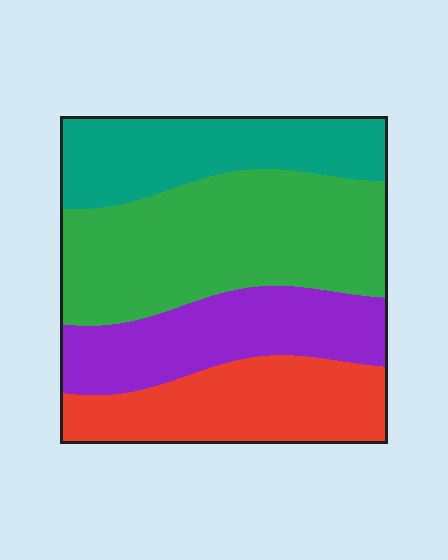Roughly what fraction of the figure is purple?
Purple takes up about one fifth (1/5) of the figure.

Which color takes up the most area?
Green, at roughly 35%.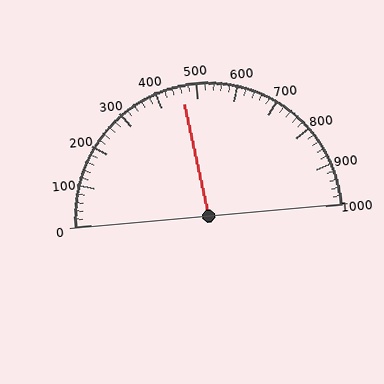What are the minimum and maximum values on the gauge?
The gauge ranges from 0 to 1000.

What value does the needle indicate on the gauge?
The needle indicates approximately 460.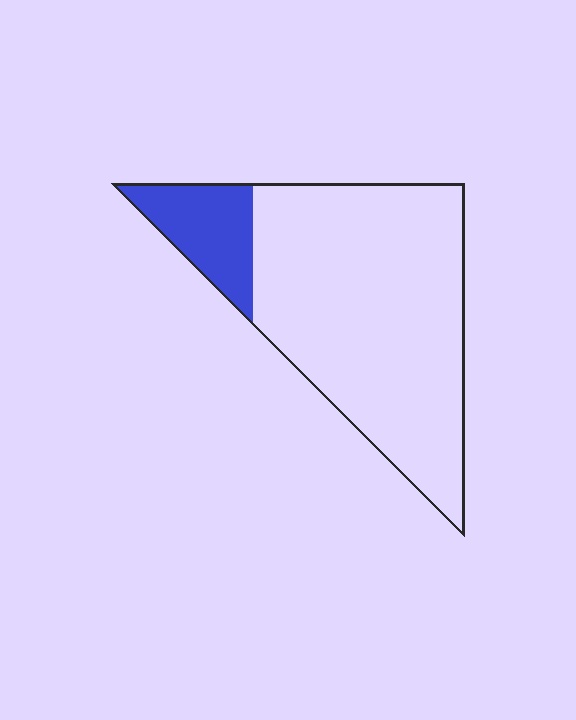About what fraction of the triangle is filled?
About one sixth (1/6).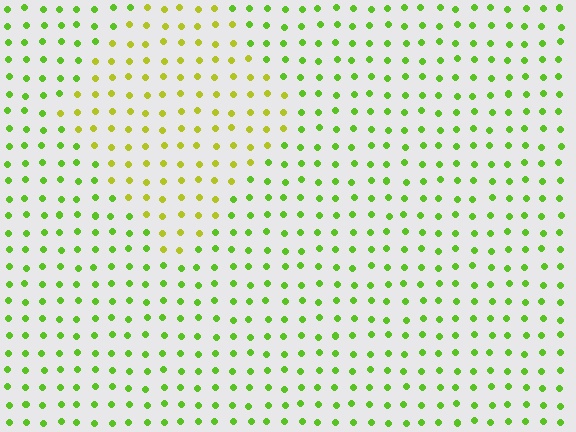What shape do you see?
I see a diamond.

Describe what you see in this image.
The image is filled with small lime elements in a uniform arrangement. A diamond-shaped region is visible where the elements are tinted to a slightly different hue, forming a subtle color boundary.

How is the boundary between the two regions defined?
The boundary is defined purely by a slight shift in hue (about 33 degrees). Spacing, size, and orientation are identical on both sides.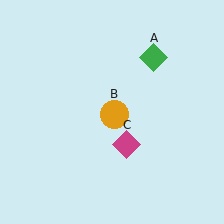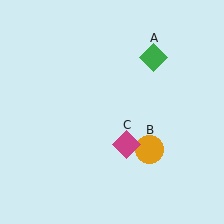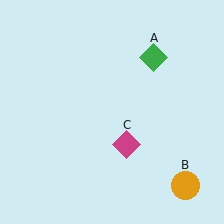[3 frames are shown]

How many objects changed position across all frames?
1 object changed position: orange circle (object B).